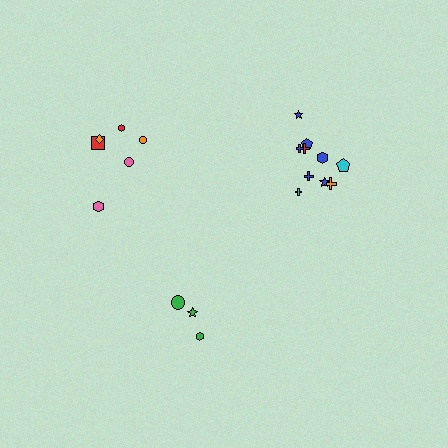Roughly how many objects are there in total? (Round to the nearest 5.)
Roughly 20 objects in total.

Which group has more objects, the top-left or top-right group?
The top-right group.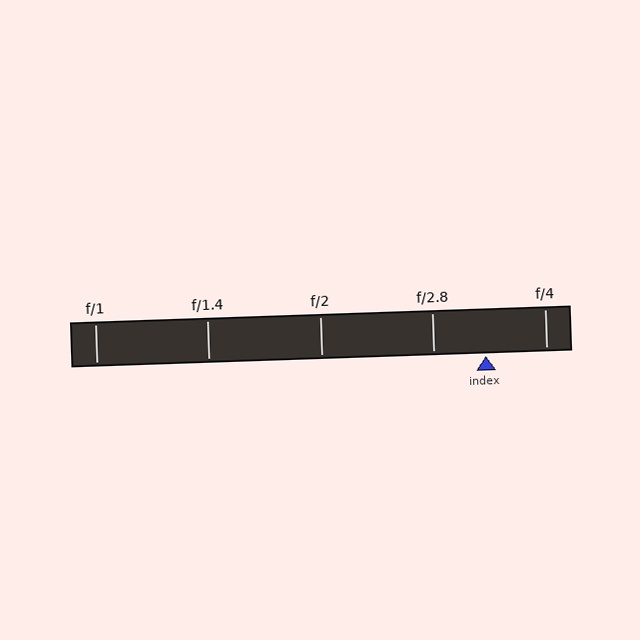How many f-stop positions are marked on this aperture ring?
There are 5 f-stop positions marked.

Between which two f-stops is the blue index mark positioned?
The index mark is between f/2.8 and f/4.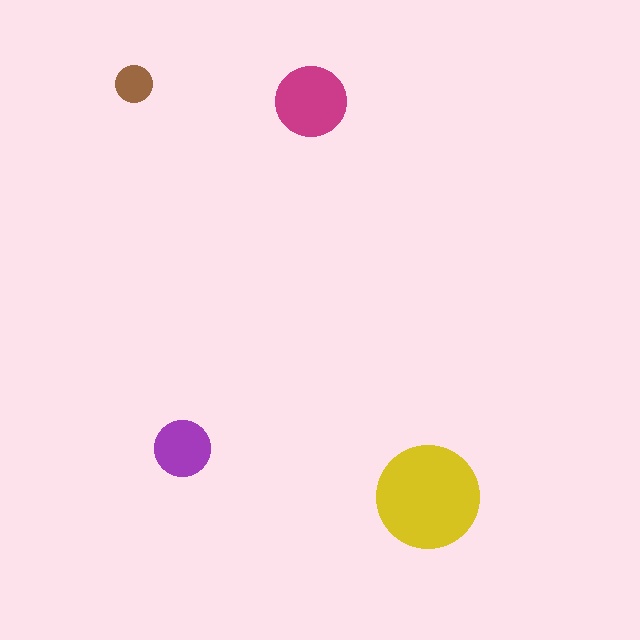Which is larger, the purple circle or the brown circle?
The purple one.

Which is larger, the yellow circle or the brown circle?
The yellow one.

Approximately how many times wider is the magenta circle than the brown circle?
About 2 times wider.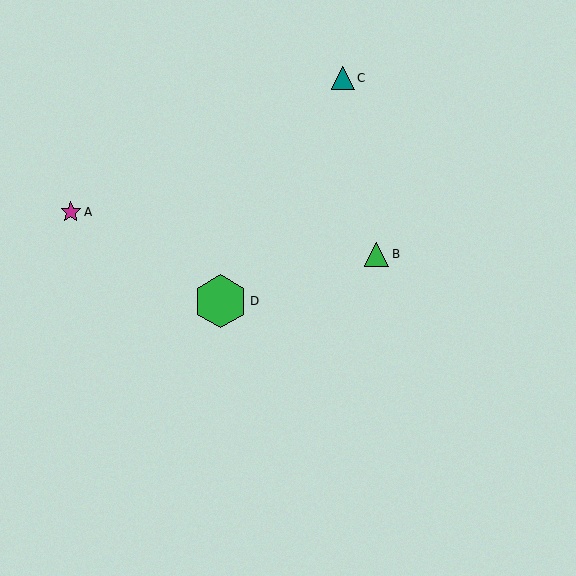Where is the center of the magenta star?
The center of the magenta star is at (71, 212).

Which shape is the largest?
The green hexagon (labeled D) is the largest.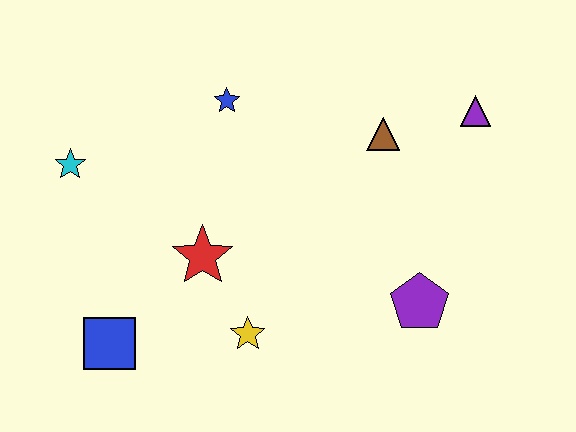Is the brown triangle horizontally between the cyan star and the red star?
No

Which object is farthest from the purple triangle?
The blue square is farthest from the purple triangle.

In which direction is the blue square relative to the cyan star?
The blue square is below the cyan star.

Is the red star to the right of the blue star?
No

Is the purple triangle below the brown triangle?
No